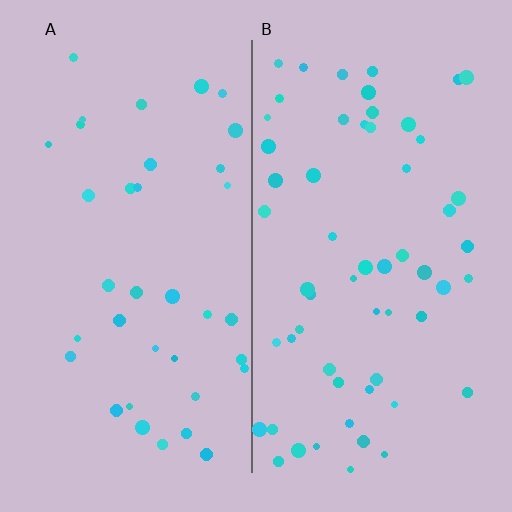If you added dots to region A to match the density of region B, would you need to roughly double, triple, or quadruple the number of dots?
Approximately double.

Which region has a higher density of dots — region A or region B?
B (the right).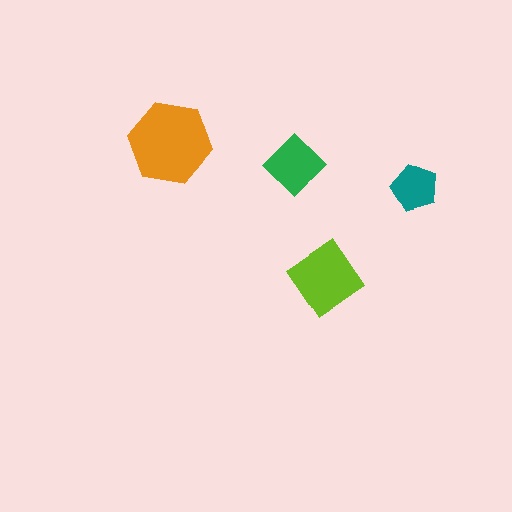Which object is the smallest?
The teal pentagon.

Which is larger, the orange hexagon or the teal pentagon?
The orange hexagon.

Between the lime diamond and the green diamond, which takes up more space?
The lime diamond.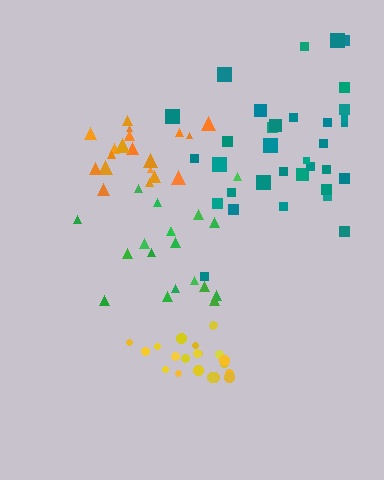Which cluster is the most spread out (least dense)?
Green.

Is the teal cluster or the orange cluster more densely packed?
Orange.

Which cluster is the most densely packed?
Yellow.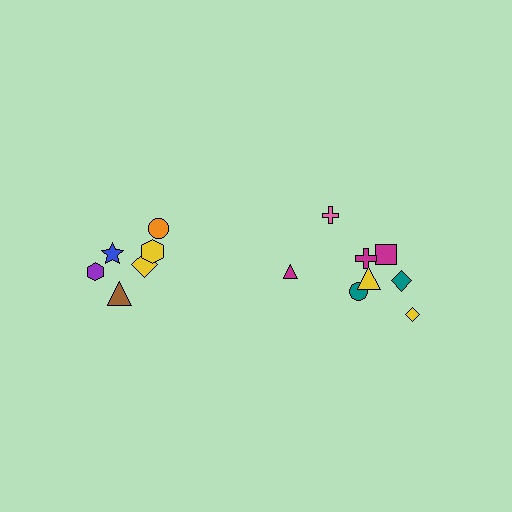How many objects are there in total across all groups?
There are 14 objects.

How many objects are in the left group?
There are 6 objects.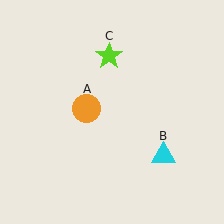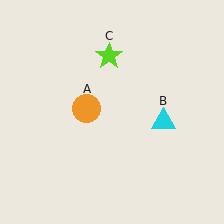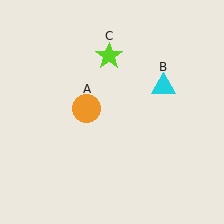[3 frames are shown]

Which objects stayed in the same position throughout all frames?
Orange circle (object A) and lime star (object C) remained stationary.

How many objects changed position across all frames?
1 object changed position: cyan triangle (object B).